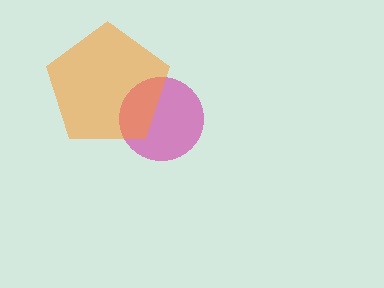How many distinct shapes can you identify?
There are 2 distinct shapes: a magenta circle, an orange pentagon.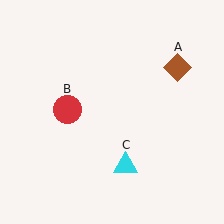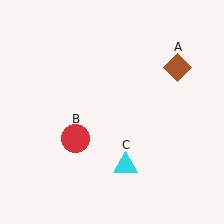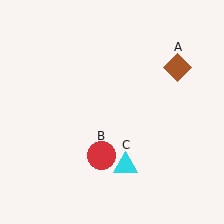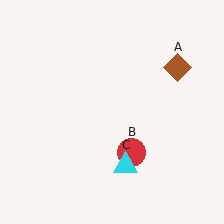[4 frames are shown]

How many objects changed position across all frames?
1 object changed position: red circle (object B).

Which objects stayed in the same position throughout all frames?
Brown diamond (object A) and cyan triangle (object C) remained stationary.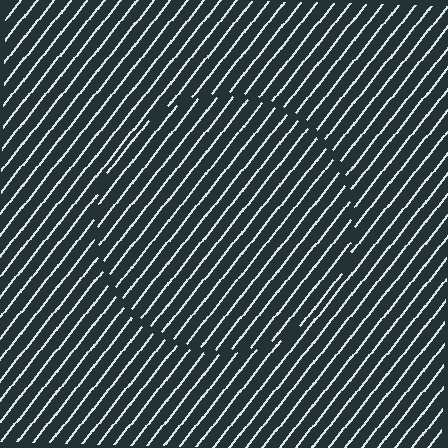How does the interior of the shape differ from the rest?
The interior of the shape contains the same grating, shifted by half a period — the contour is defined by the phase discontinuity where line-ends from the inner and outer gratings abut.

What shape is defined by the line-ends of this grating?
An illusory circle. The interior of the shape contains the same grating, shifted by half a period — the contour is defined by the phase discontinuity where line-ends from the inner and outer gratings abut.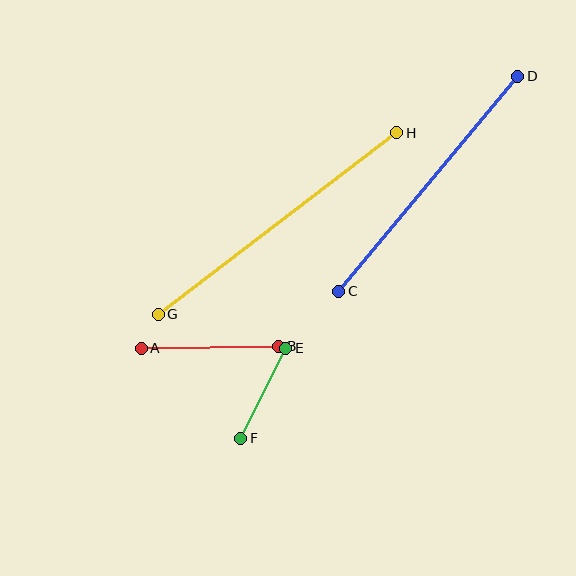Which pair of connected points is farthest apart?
Points G and H are farthest apart.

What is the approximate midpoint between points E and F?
The midpoint is at approximately (263, 393) pixels.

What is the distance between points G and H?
The distance is approximately 300 pixels.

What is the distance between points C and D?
The distance is approximately 280 pixels.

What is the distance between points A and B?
The distance is approximately 137 pixels.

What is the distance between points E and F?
The distance is approximately 101 pixels.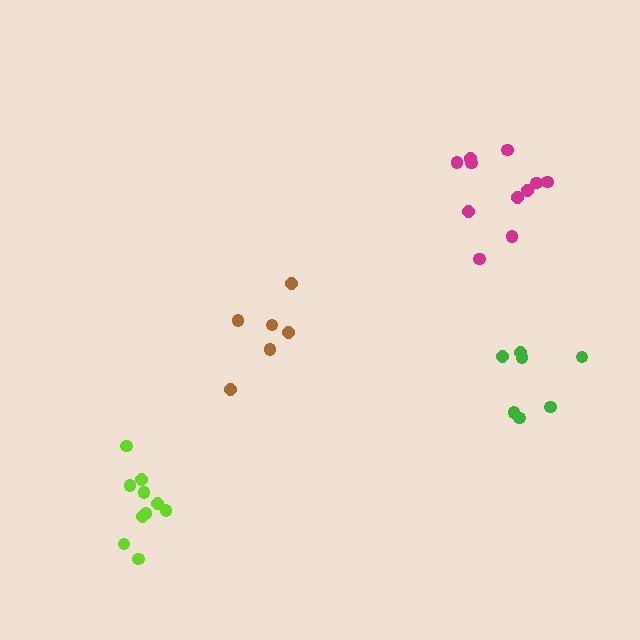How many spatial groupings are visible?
There are 4 spatial groupings.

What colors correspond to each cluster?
The clusters are colored: brown, magenta, green, lime.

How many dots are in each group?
Group 1: 6 dots, Group 2: 11 dots, Group 3: 7 dots, Group 4: 10 dots (34 total).